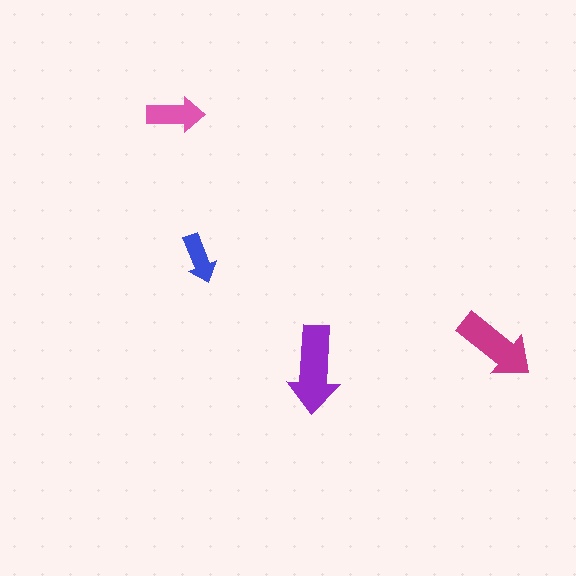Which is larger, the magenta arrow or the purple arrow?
The purple one.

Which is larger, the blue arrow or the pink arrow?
The pink one.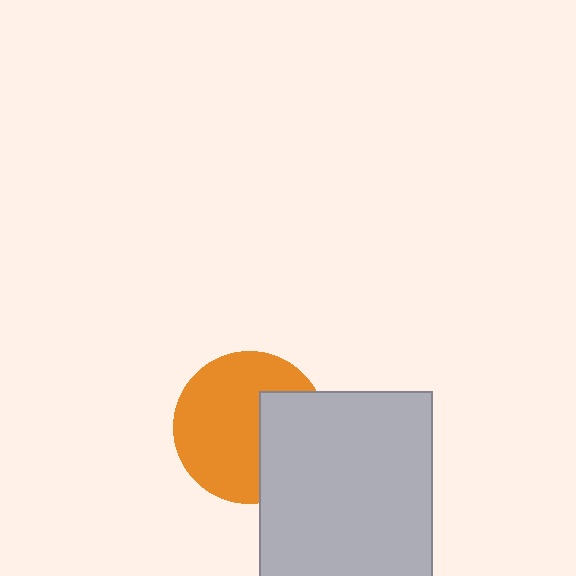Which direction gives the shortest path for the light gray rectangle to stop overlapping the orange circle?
Moving right gives the shortest separation.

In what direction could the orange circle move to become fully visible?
The orange circle could move left. That would shift it out from behind the light gray rectangle entirely.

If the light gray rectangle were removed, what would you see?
You would see the complete orange circle.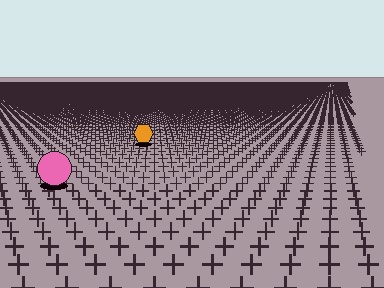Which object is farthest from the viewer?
The orange hexagon is farthest from the viewer. It appears smaller and the ground texture around it is denser.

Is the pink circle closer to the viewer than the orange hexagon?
Yes. The pink circle is closer — you can tell from the texture gradient: the ground texture is coarser near it.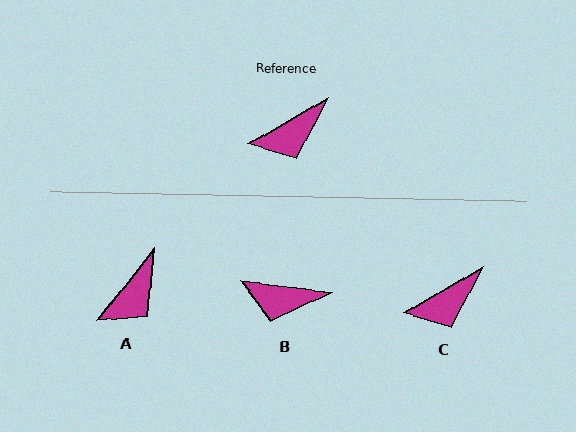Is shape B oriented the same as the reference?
No, it is off by about 37 degrees.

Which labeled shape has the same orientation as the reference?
C.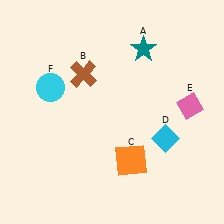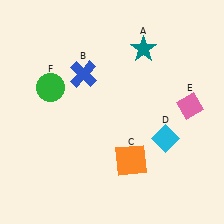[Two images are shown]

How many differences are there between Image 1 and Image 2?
There are 2 differences between the two images.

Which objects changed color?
B changed from brown to blue. F changed from cyan to green.